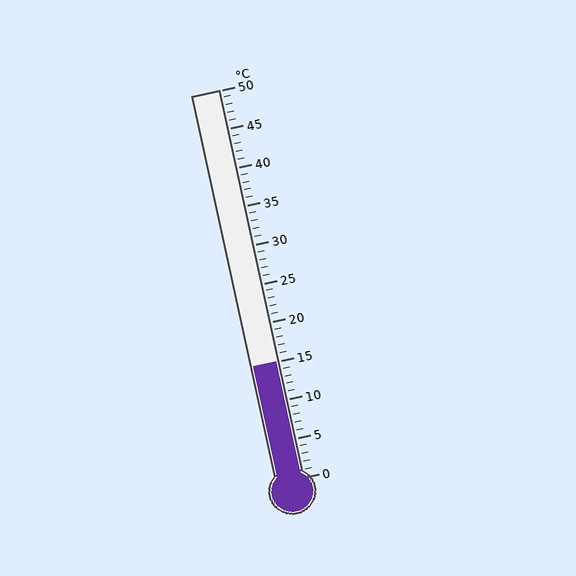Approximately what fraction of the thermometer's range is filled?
The thermometer is filled to approximately 30% of its range.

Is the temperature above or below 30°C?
The temperature is below 30°C.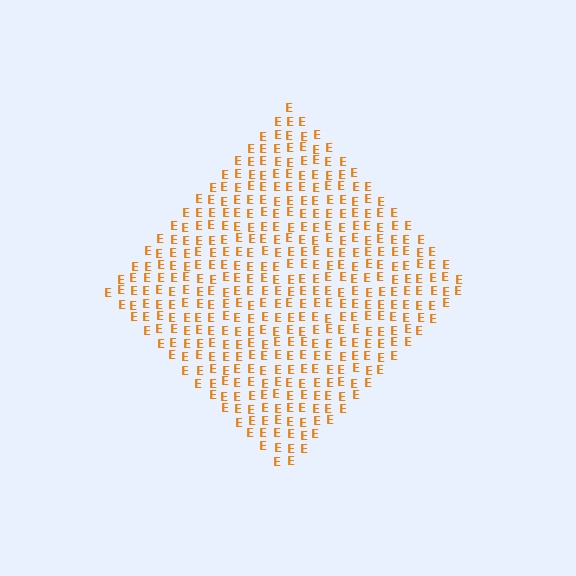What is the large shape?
The large shape is a diamond.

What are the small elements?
The small elements are letter E's.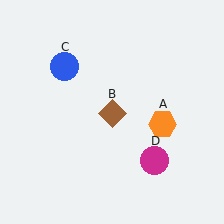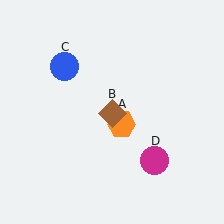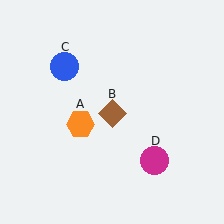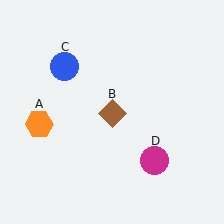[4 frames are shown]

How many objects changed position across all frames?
1 object changed position: orange hexagon (object A).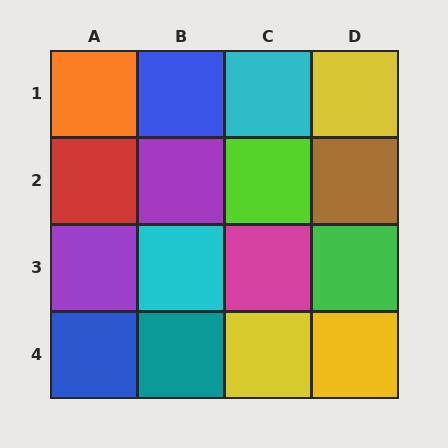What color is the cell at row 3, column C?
Magenta.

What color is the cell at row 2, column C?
Lime.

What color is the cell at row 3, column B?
Cyan.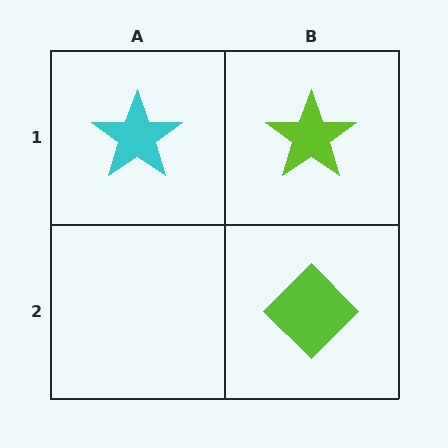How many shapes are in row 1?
2 shapes.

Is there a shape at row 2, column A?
No, that cell is empty.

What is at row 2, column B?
A lime diamond.